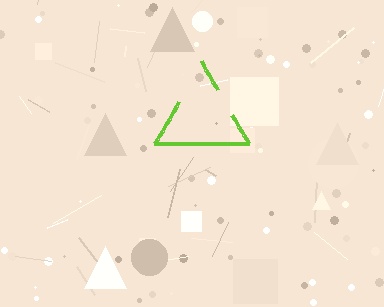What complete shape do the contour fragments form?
The contour fragments form a triangle.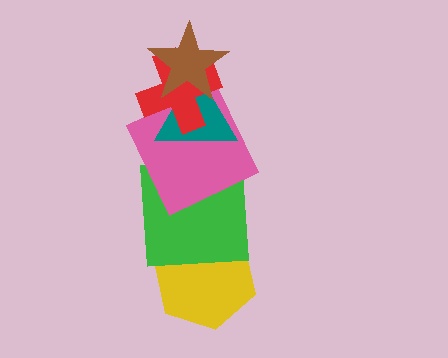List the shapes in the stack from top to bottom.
From top to bottom: the brown star, the red cross, the teal triangle, the pink square, the green square, the yellow hexagon.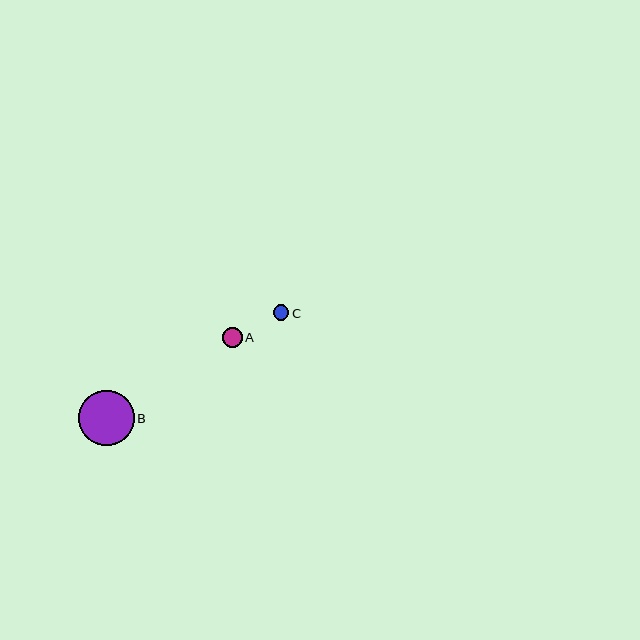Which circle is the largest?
Circle B is the largest with a size of approximately 55 pixels.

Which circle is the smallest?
Circle C is the smallest with a size of approximately 15 pixels.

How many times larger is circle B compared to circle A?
Circle B is approximately 2.7 times the size of circle A.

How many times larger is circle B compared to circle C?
Circle B is approximately 3.7 times the size of circle C.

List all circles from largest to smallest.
From largest to smallest: B, A, C.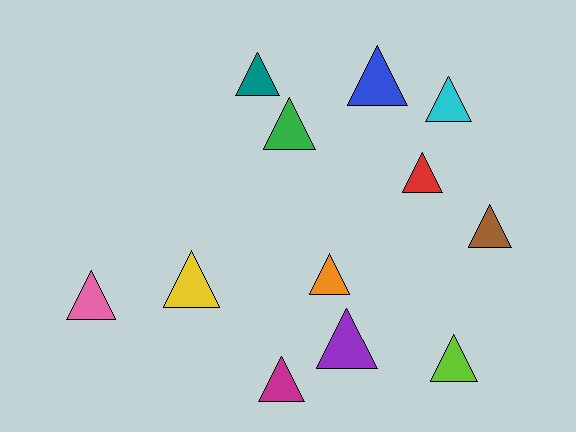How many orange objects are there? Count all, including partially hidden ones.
There is 1 orange object.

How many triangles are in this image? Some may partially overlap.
There are 12 triangles.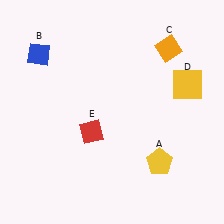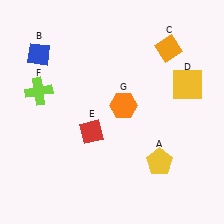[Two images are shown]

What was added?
A lime cross (F), an orange hexagon (G) were added in Image 2.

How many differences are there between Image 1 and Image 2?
There are 2 differences between the two images.